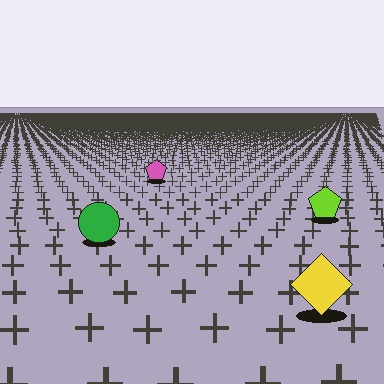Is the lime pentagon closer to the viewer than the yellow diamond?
No. The yellow diamond is closer — you can tell from the texture gradient: the ground texture is coarser near it.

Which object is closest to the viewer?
The yellow diamond is closest. The texture marks near it are larger and more spread out.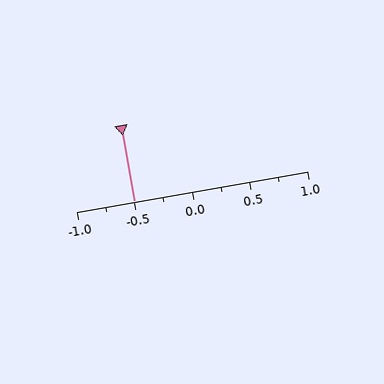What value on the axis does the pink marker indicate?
The marker indicates approximately -0.5.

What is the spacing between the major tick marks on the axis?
The major ticks are spaced 0.5 apart.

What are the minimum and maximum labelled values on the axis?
The axis runs from -1.0 to 1.0.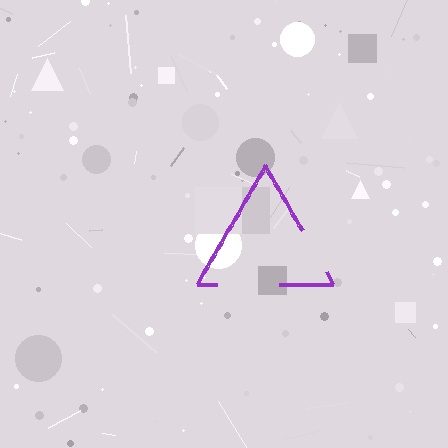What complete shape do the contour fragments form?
The contour fragments form a triangle.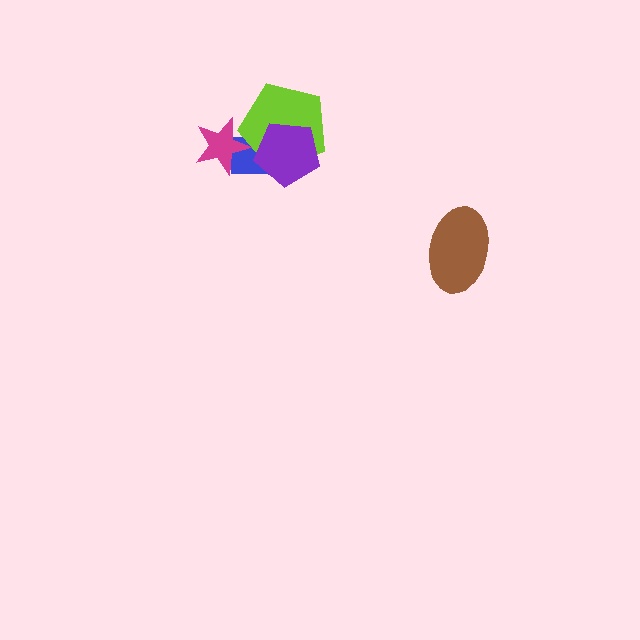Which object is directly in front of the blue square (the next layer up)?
The magenta star is directly in front of the blue square.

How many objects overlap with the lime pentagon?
3 objects overlap with the lime pentagon.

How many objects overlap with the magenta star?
2 objects overlap with the magenta star.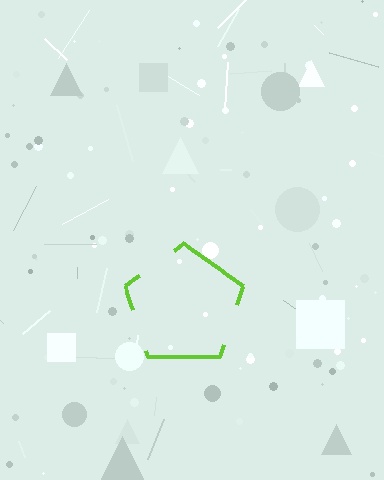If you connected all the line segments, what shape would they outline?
They would outline a pentagon.